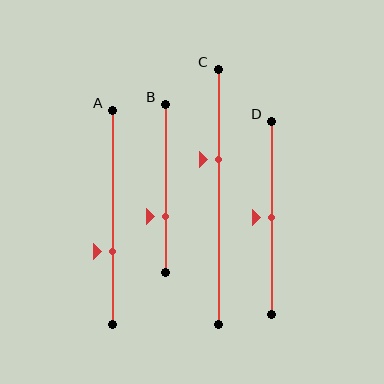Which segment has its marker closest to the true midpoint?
Segment D has its marker closest to the true midpoint.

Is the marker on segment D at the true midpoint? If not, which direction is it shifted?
Yes, the marker on segment D is at the true midpoint.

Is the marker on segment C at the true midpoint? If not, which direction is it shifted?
No, the marker on segment C is shifted upward by about 14% of the segment length.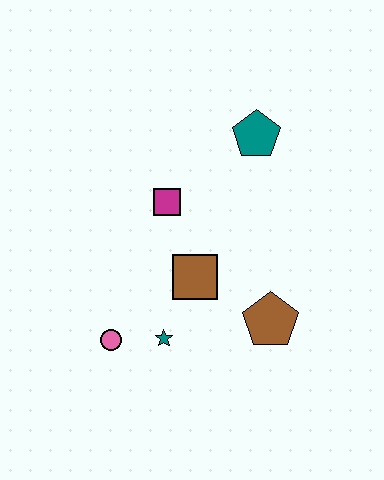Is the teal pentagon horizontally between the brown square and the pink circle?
No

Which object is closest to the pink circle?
The teal star is closest to the pink circle.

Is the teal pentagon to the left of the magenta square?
No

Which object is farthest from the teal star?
The teal pentagon is farthest from the teal star.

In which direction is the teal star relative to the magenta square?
The teal star is below the magenta square.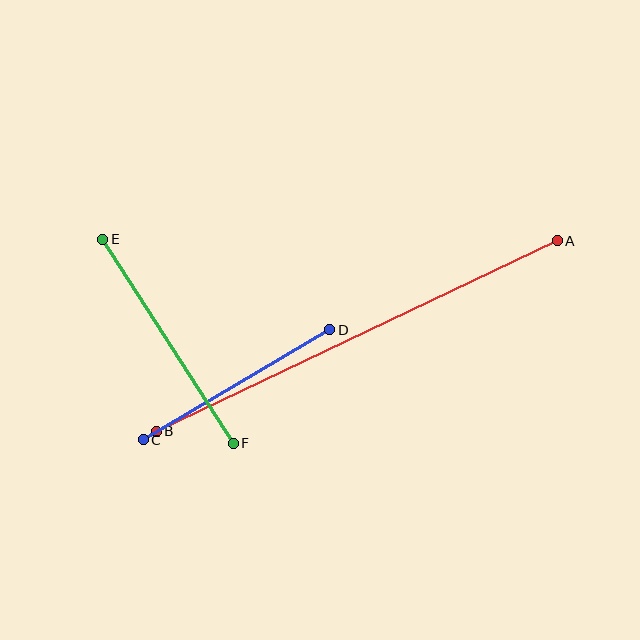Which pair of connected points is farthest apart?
Points A and B are farthest apart.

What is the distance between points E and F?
The distance is approximately 242 pixels.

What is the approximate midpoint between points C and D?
The midpoint is at approximately (236, 385) pixels.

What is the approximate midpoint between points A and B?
The midpoint is at approximately (357, 336) pixels.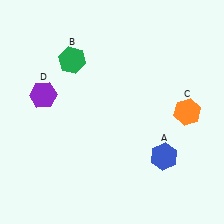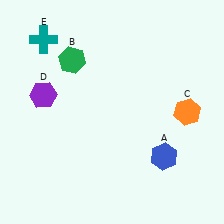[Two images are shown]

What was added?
A teal cross (E) was added in Image 2.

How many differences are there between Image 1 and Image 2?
There is 1 difference between the two images.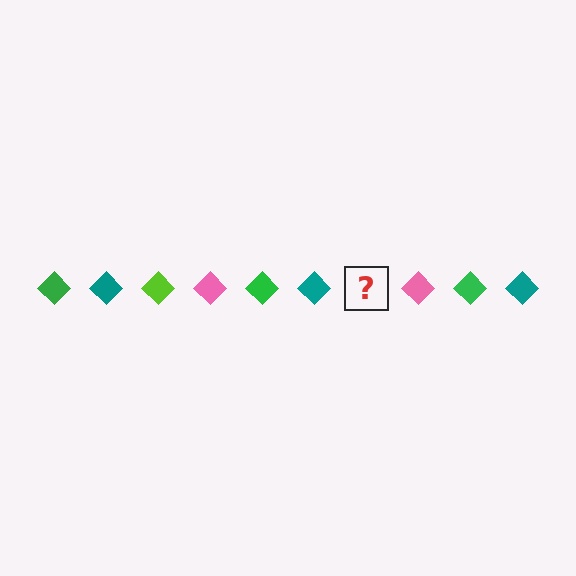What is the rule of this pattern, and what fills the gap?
The rule is that the pattern cycles through green, teal, lime, pink diamonds. The gap should be filled with a lime diamond.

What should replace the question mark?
The question mark should be replaced with a lime diamond.